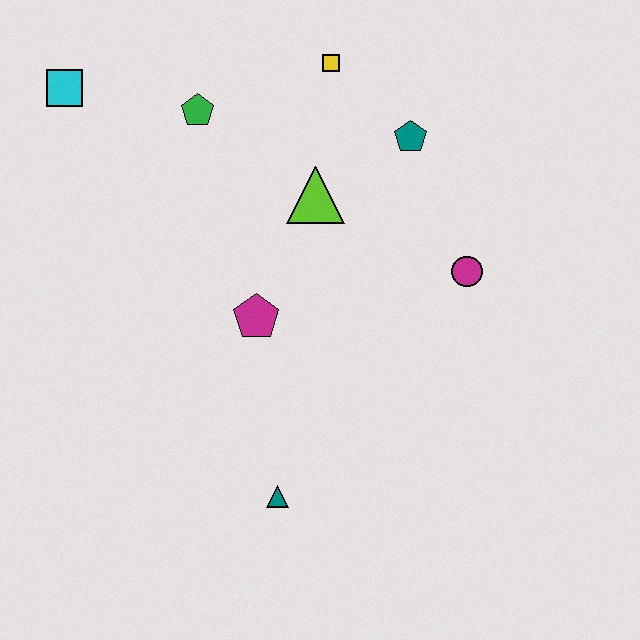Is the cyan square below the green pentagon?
No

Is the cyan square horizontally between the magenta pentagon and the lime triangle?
No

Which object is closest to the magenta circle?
The teal pentagon is closest to the magenta circle.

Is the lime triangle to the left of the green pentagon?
No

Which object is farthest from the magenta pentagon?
The cyan square is farthest from the magenta pentagon.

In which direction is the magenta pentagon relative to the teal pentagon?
The magenta pentagon is below the teal pentagon.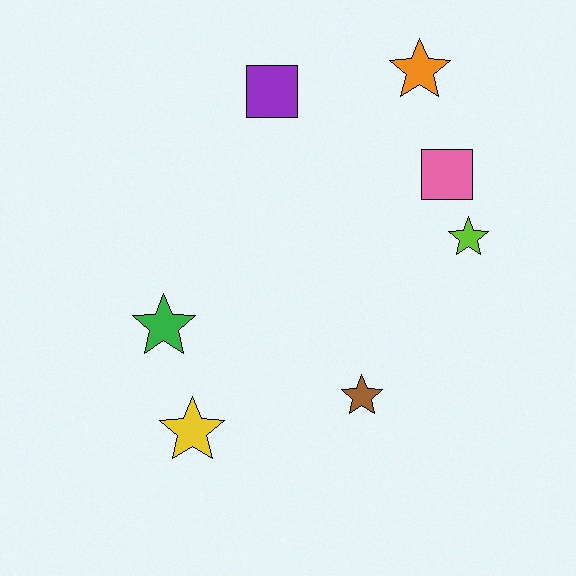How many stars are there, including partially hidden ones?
There are 5 stars.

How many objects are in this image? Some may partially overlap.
There are 7 objects.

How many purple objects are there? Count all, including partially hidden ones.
There is 1 purple object.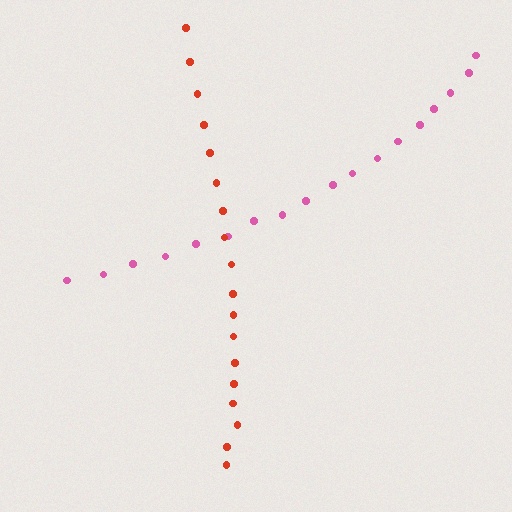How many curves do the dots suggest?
There are 2 distinct paths.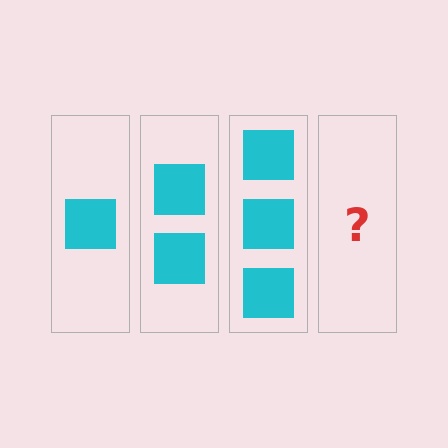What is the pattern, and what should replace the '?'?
The pattern is that each step adds one more square. The '?' should be 4 squares.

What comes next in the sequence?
The next element should be 4 squares.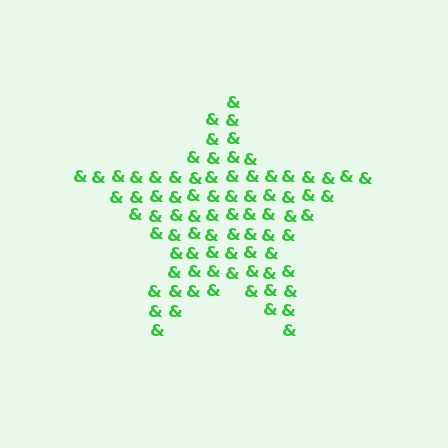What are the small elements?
The small elements are ampersands.